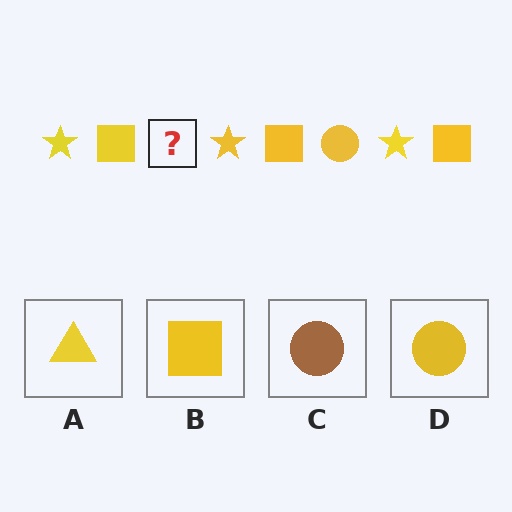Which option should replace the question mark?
Option D.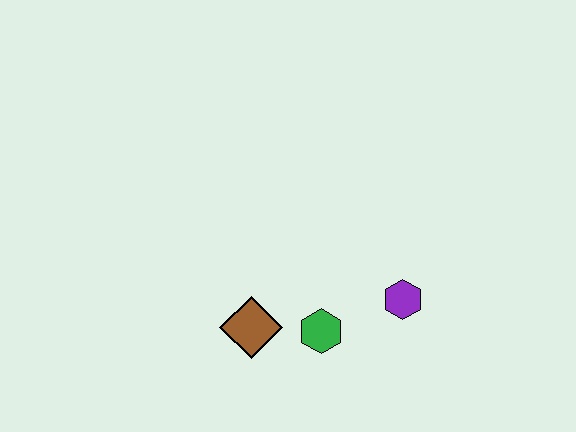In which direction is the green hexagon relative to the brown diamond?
The green hexagon is to the right of the brown diamond.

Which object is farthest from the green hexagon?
The purple hexagon is farthest from the green hexagon.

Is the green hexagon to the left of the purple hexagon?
Yes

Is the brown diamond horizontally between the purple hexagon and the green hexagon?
No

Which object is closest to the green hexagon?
The brown diamond is closest to the green hexagon.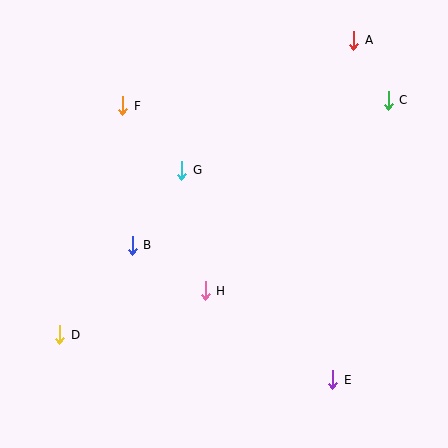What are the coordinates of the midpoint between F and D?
The midpoint between F and D is at (91, 220).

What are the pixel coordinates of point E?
Point E is at (333, 380).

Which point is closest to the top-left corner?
Point F is closest to the top-left corner.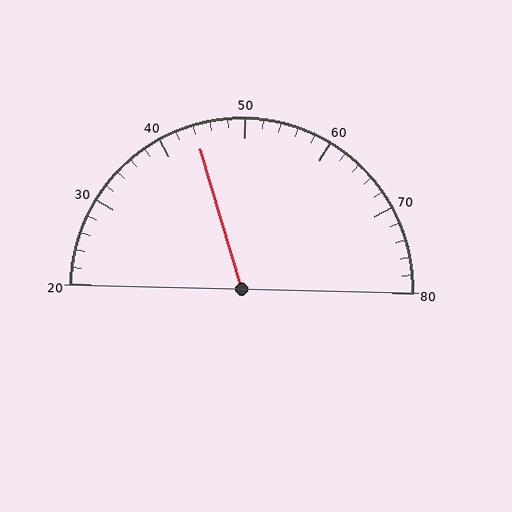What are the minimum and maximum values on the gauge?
The gauge ranges from 20 to 80.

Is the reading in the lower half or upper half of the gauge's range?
The reading is in the lower half of the range (20 to 80).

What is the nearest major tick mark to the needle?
The nearest major tick mark is 40.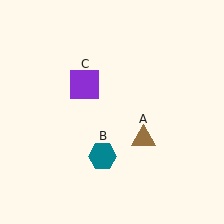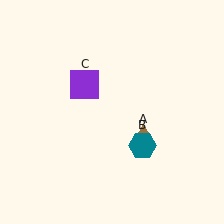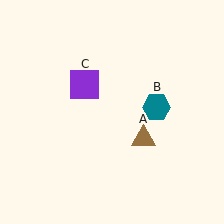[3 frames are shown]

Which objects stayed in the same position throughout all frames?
Brown triangle (object A) and purple square (object C) remained stationary.